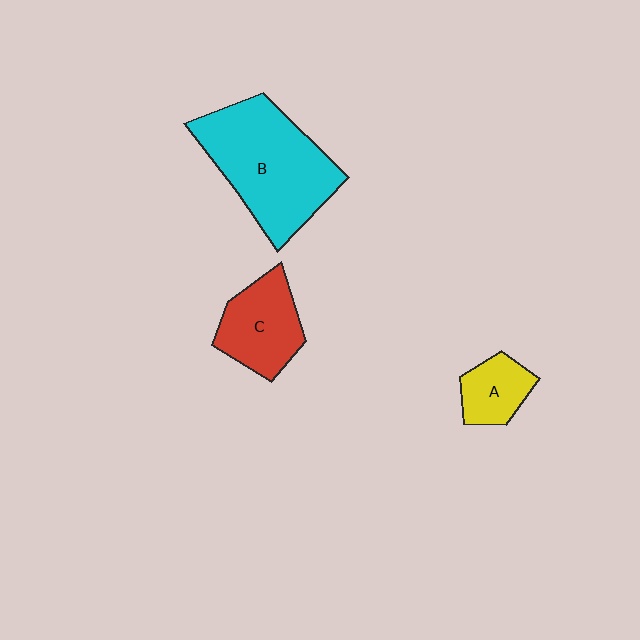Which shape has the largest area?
Shape B (cyan).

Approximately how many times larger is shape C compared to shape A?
Approximately 1.6 times.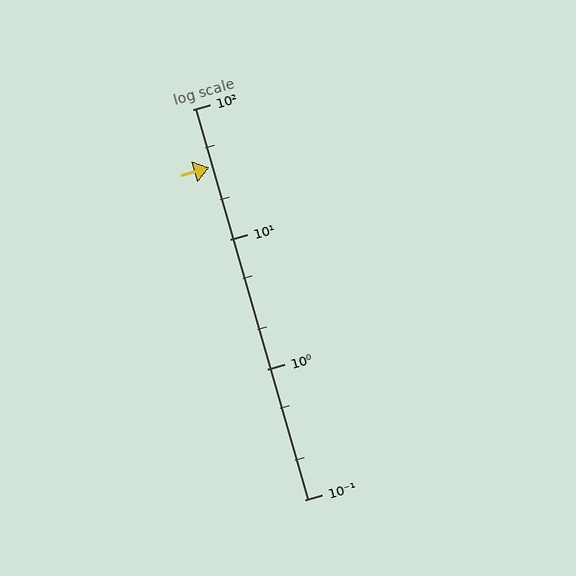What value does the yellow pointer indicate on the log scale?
The pointer indicates approximately 36.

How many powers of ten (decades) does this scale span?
The scale spans 3 decades, from 0.1 to 100.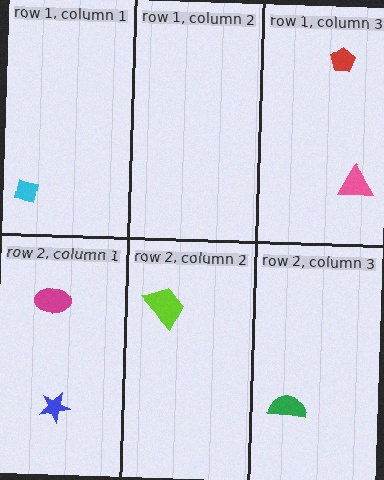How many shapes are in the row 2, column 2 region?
1.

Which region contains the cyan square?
The row 1, column 1 region.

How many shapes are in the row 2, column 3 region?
1.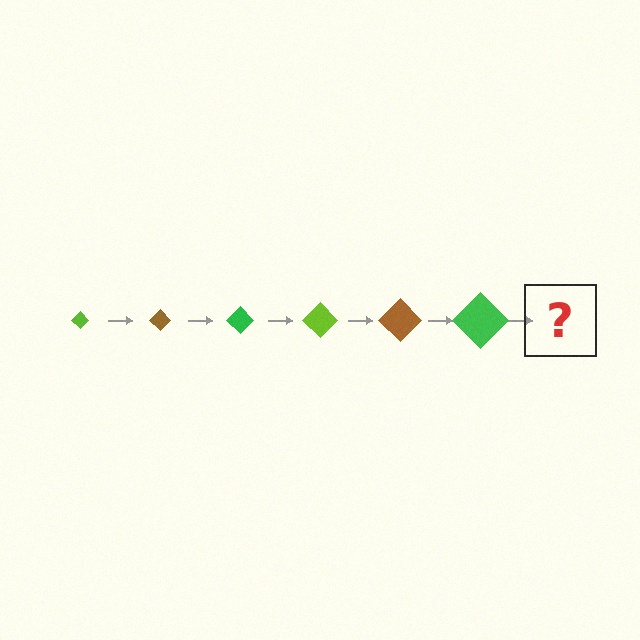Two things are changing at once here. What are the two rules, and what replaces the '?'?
The two rules are that the diamond grows larger each step and the color cycles through lime, brown, and green. The '?' should be a lime diamond, larger than the previous one.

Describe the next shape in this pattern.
It should be a lime diamond, larger than the previous one.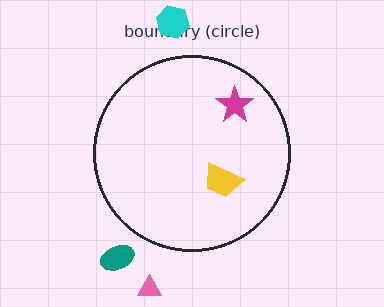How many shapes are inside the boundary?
2 inside, 3 outside.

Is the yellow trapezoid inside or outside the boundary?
Inside.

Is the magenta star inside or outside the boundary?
Inside.